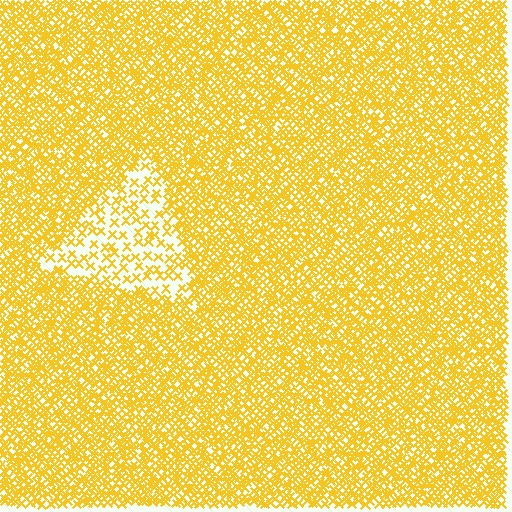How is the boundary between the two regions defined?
The boundary is defined by a change in element density (approximately 2.7x ratio). All elements are the same color, size, and shape.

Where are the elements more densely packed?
The elements are more densely packed outside the triangle boundary.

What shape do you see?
I see a triangle.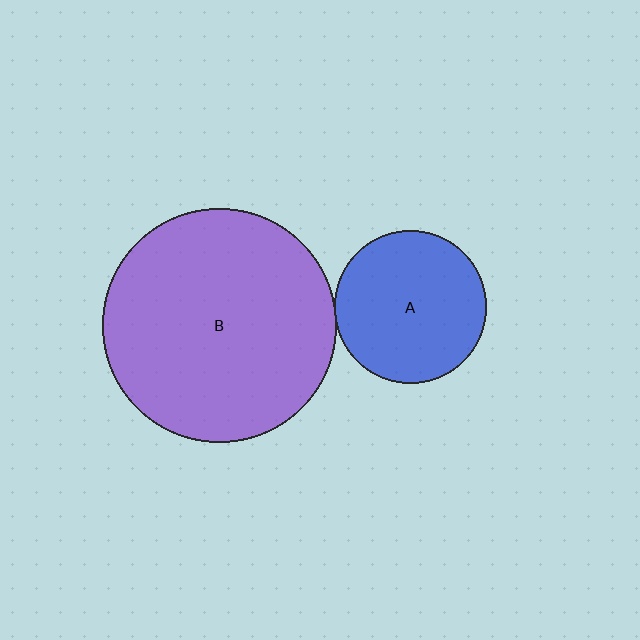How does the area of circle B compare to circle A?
Approximately 2.3 times.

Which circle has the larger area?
Circle B (purple).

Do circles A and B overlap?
Yes.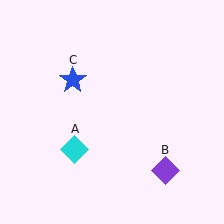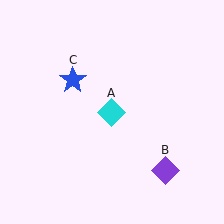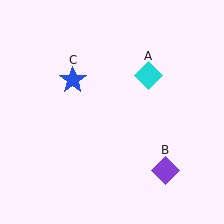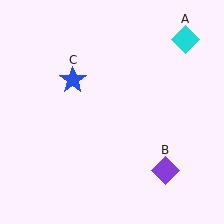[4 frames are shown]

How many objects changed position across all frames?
1 object changed position: cyan diamond (object A).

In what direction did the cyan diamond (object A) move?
The cyan diamond (object A) moved up and to the right.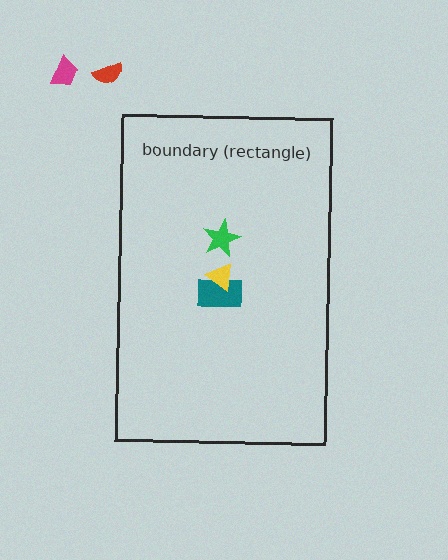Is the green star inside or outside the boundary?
Inside.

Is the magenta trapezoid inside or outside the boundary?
Outside.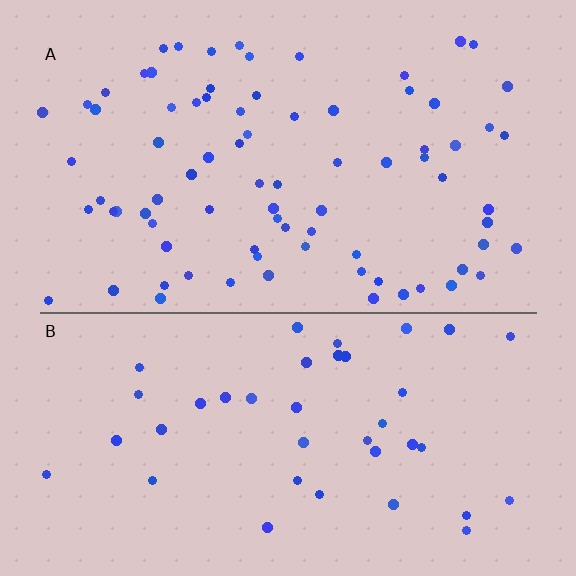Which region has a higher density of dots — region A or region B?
A (the top).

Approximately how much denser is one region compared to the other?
Approximately 2.0× — region A over region B.